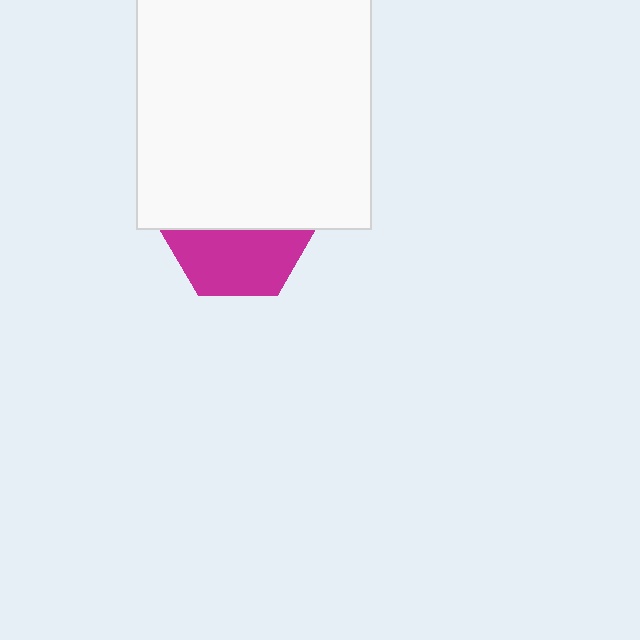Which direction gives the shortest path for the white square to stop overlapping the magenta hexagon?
Moving up gives the shortest separation.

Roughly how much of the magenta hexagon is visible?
About half of it is visible (roughly 48%).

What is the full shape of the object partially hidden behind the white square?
The partially hidden object is a magenta hexagon.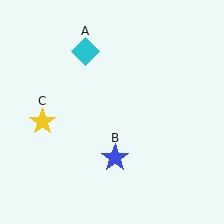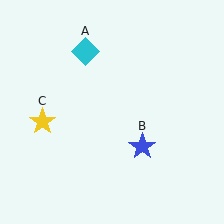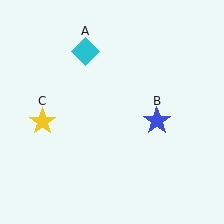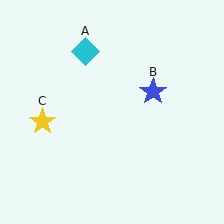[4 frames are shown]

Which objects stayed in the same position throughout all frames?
Cyan diamond (object A) and yellow star (object C) remained stationary.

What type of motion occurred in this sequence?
The blue star (object B) rotated counterclockwise around the center of the scene.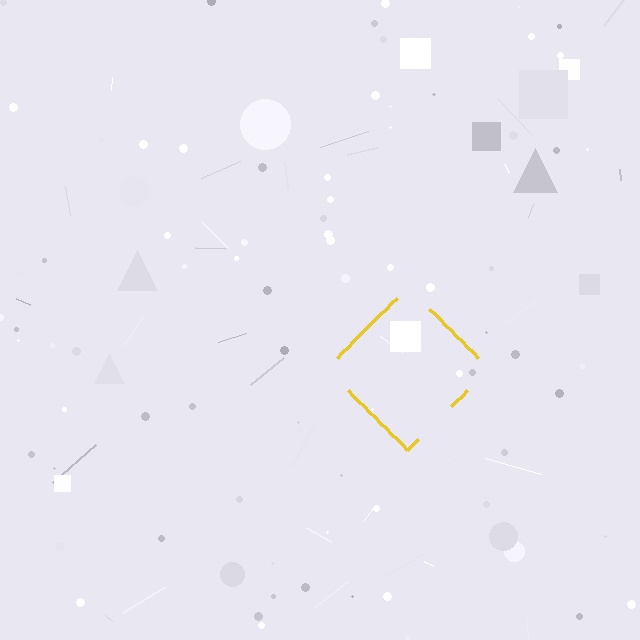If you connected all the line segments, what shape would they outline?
They would outline a diamond.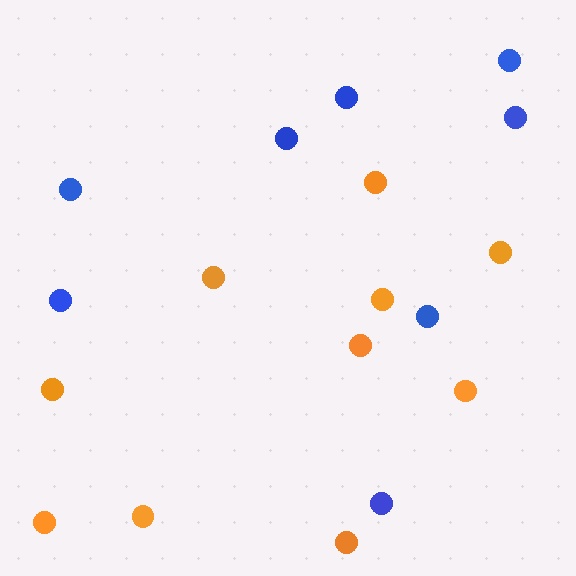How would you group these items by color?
There are 2 groups: one group of orange circles (10) and one group of blue circles (8).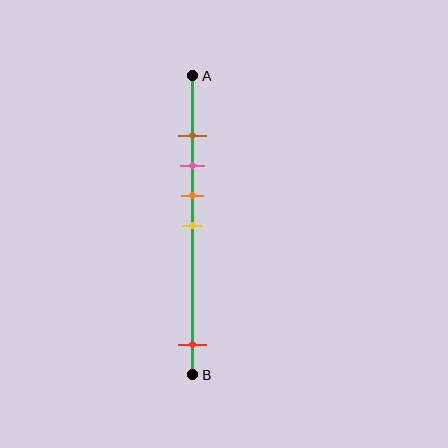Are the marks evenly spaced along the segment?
No, the marks are not evenly spaced.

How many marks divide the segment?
There are 5 marks dividing the segment.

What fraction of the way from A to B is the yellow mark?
The yellow mark is approximately 50% (0.5) of the way from A to B.